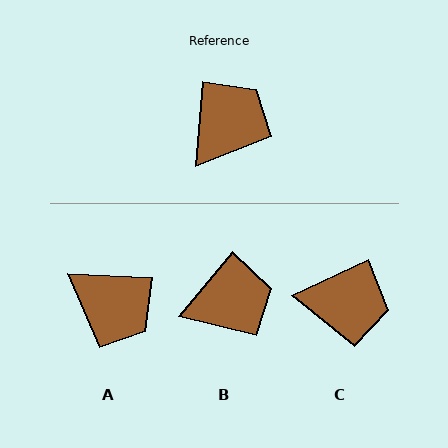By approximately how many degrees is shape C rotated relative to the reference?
Approximately 60 degrees clockwise.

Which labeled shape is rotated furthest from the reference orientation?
A, about 88 degrees away.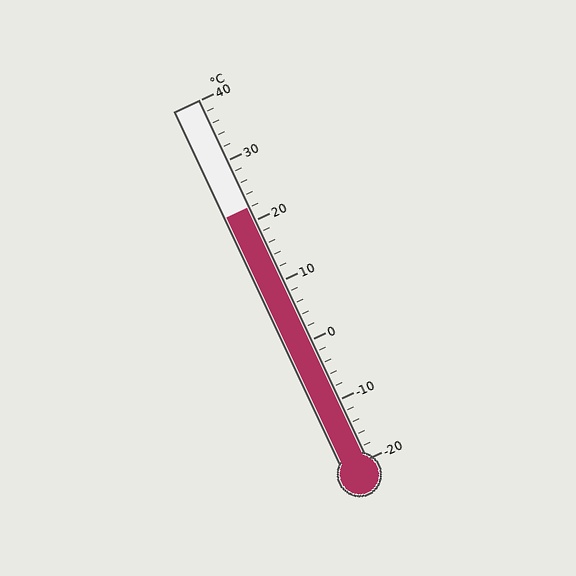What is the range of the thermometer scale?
The thermometer scale ranges from -20°C to 40°C.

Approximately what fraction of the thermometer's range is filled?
The thermometer is filled to approximately 70% of its range.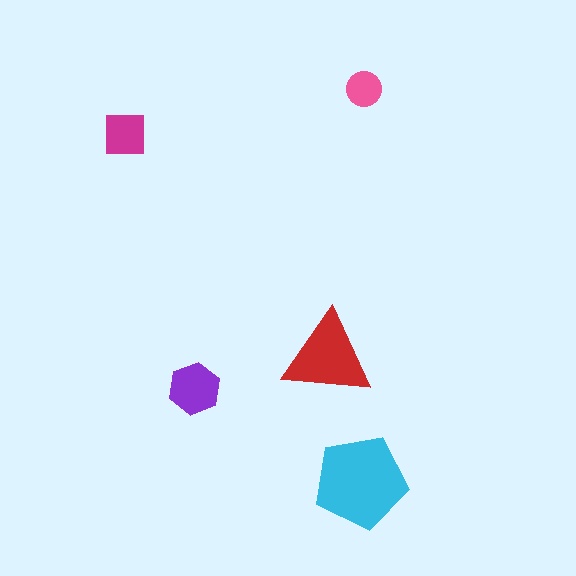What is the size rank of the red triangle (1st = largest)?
2nd.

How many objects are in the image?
There are 5 objects in the image.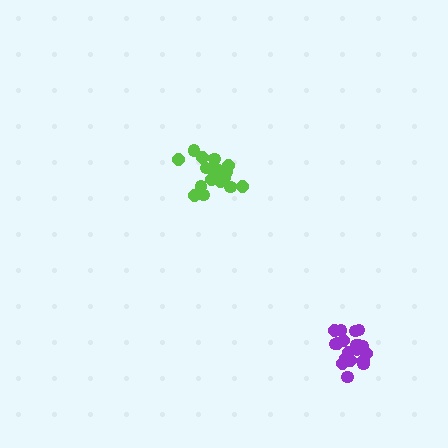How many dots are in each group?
Group 1: 18 dots, Group 2: 19 dots (37 total).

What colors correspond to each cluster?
The clusters are colored: lime, purple.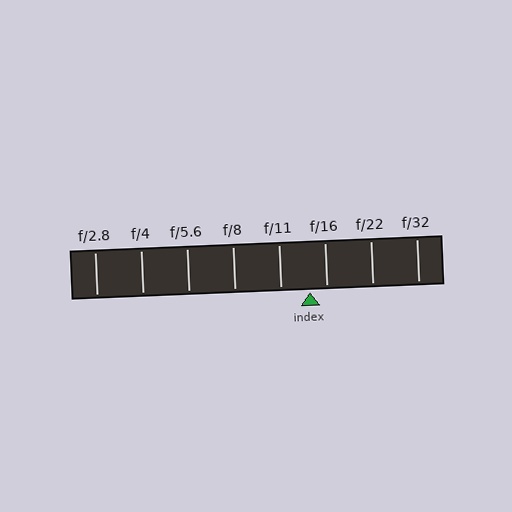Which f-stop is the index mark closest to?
The index mark is closest to f/16.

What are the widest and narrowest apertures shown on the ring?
The widest aperture shown is f/2.8 and the narrowest is f/32.